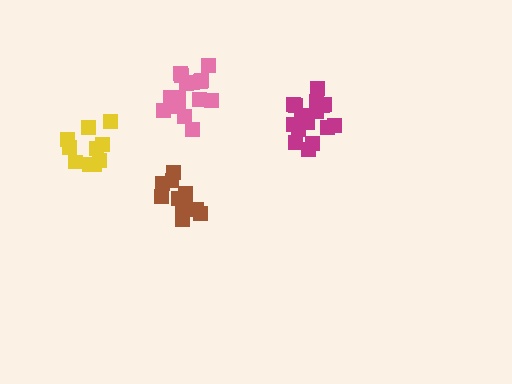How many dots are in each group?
Group 1: 11 dots, Group 2: 16 dots, Group 3: 16 dots, Group 4: 10 dots (53 total).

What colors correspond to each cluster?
The clusters are colored: brown, magenta, pink, yellow.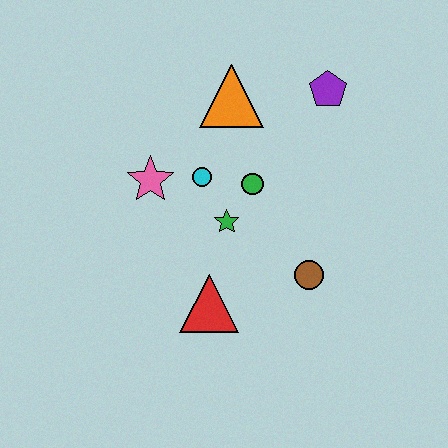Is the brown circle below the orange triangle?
Yes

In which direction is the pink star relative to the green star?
The pink star is to the left of the green star.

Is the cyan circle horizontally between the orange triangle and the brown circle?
No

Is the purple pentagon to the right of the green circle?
Yes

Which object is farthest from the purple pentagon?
The red triangle is farthest from the purple pentagon.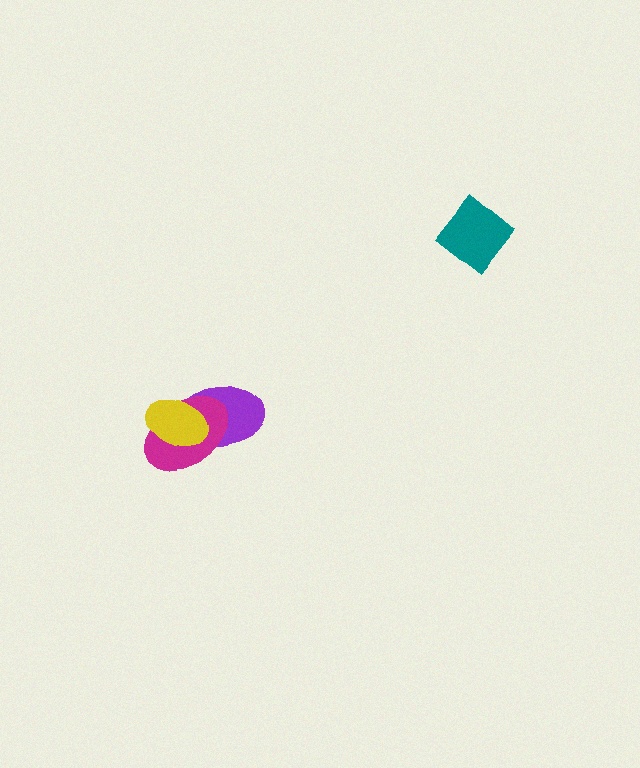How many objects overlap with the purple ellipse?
2 objects overlap with the purple ellipse.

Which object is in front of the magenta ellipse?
The yellow ellipse is in front of the magenta ellipse.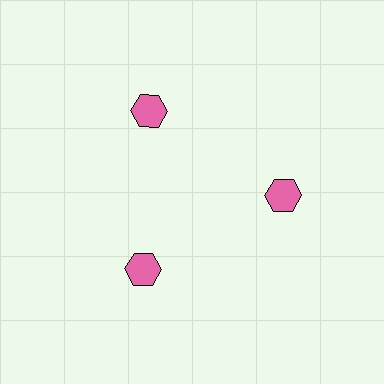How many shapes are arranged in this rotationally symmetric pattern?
There are 3 shapes, arranged in 3 groups of 1.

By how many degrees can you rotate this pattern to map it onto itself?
The pattern maps onto itself every 120 degrees of rotation.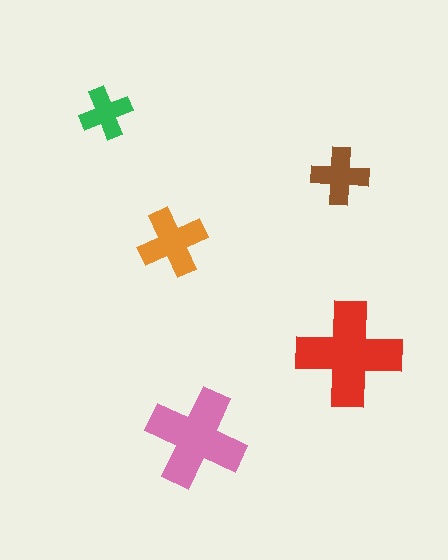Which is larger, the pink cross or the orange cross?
The pink one.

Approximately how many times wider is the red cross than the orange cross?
About 1.5 times wider.